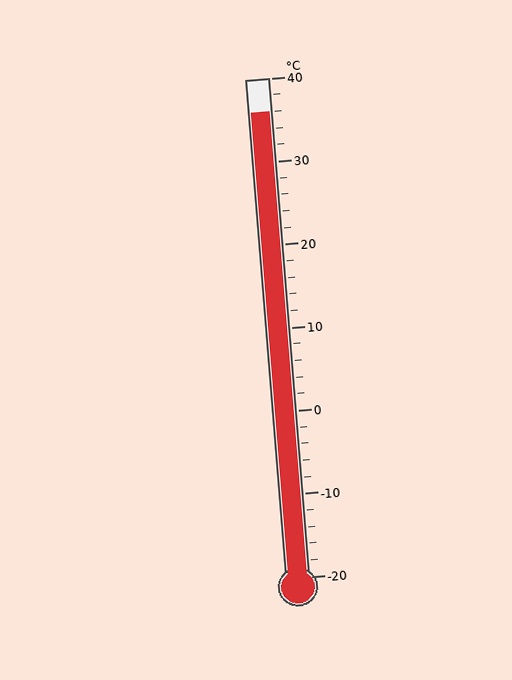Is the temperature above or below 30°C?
The temperature is above 30°C.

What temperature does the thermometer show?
The thermometer shows approximately 36°C.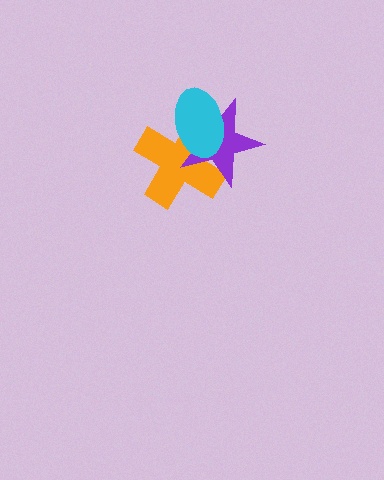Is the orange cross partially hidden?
Yes, it is partially covered by another shape.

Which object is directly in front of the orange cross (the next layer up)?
The purple star is directly in front of the orange cross.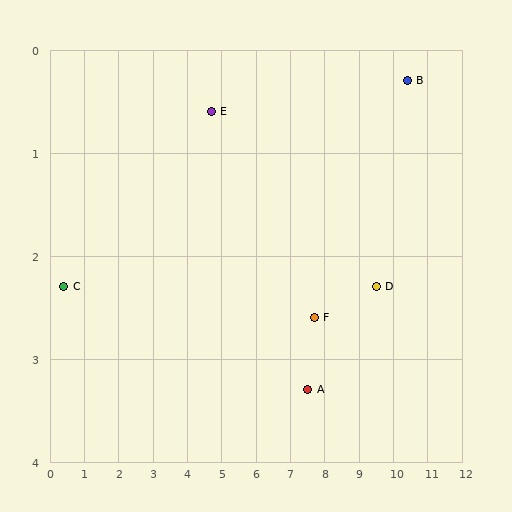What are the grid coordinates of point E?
Point E is at approximately (4.7, 0.6).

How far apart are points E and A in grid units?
Points E and A are about 3.9 grid units apart.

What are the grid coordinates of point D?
Point D is at approximately (9.5, 2.3).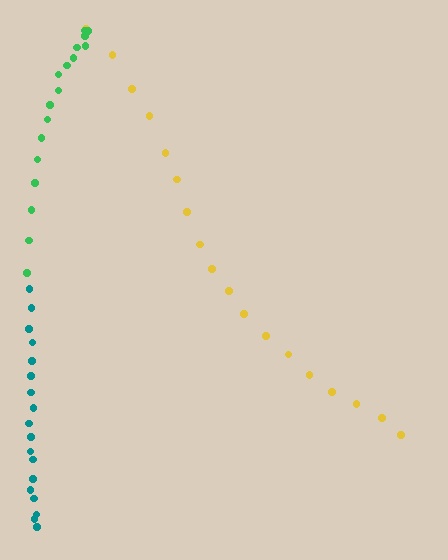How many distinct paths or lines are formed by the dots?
There are 3 distinct paths.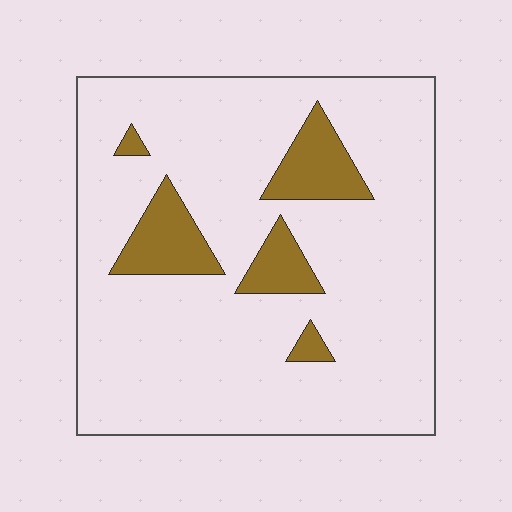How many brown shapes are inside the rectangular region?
5.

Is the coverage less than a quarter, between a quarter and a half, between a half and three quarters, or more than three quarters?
Less than a quarter.